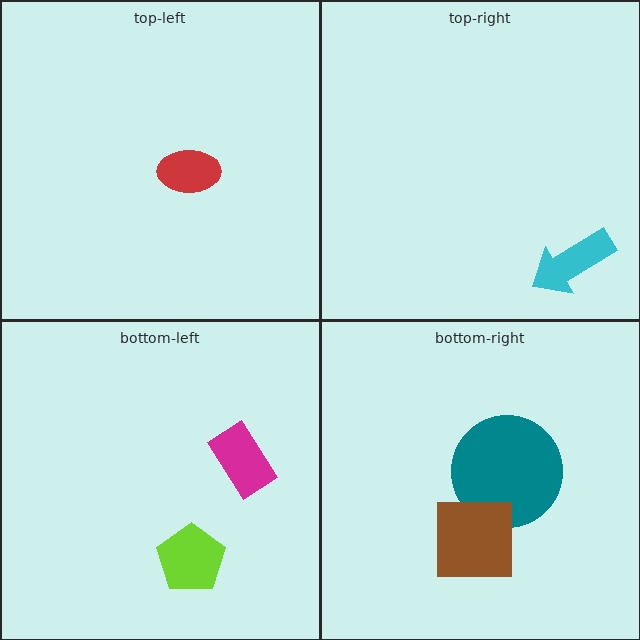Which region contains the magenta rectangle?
The bottom-left region.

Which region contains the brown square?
The bottom-right region.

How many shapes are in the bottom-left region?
2.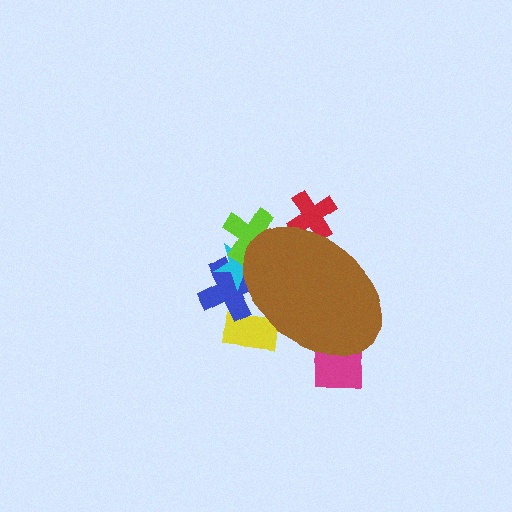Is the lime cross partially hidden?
Yes, the lime cross is partially hidden behind the brown ellipse.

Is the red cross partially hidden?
Yes, the red cross is partially hidden behind the brown ellipse.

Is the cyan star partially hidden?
Yes, the cyan star is partially hidden behind the brown ellipse.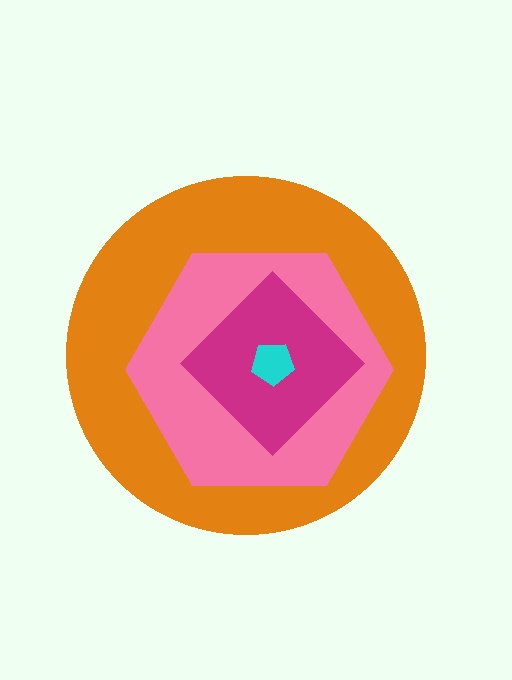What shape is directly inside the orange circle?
The pink hexagon.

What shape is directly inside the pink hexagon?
The magenta diamond.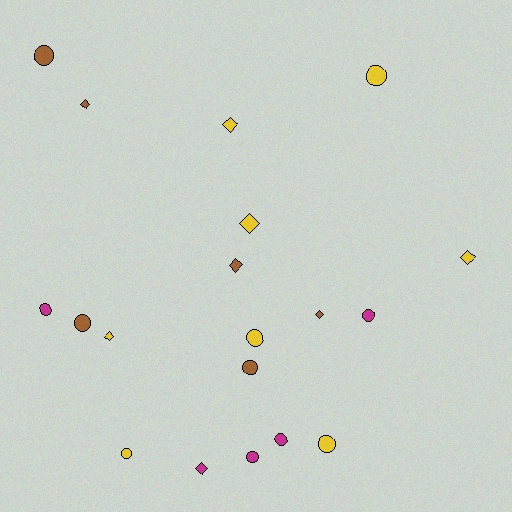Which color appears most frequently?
Yellow, with 8 objects.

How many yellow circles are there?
There are 4 yellow circles.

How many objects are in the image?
There are 19 objects.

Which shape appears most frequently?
Circle, with 11 objects.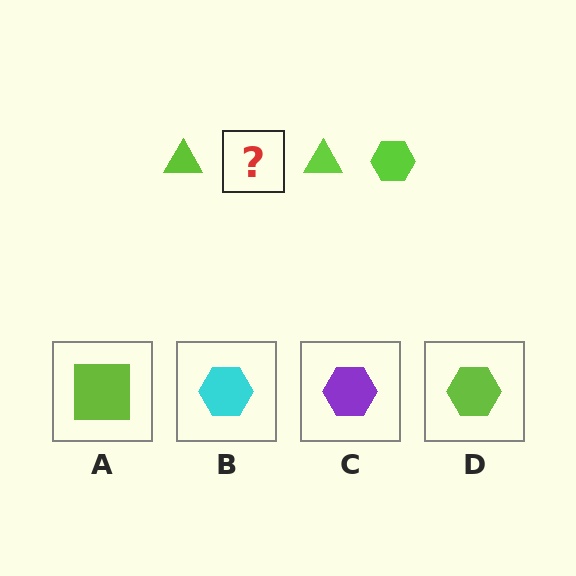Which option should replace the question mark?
Option D.